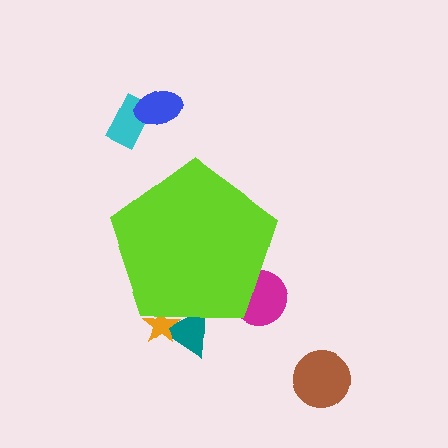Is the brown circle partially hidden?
No, the brown circle is fully visible.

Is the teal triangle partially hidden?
Yes, the teal triangle is partially hidden behind the lime pentagon.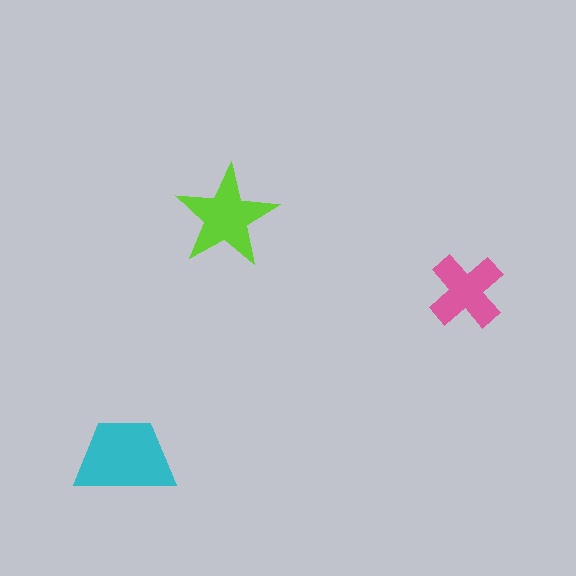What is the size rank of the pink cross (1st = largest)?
3rd.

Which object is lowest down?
The cyan trapezoid is bottommost.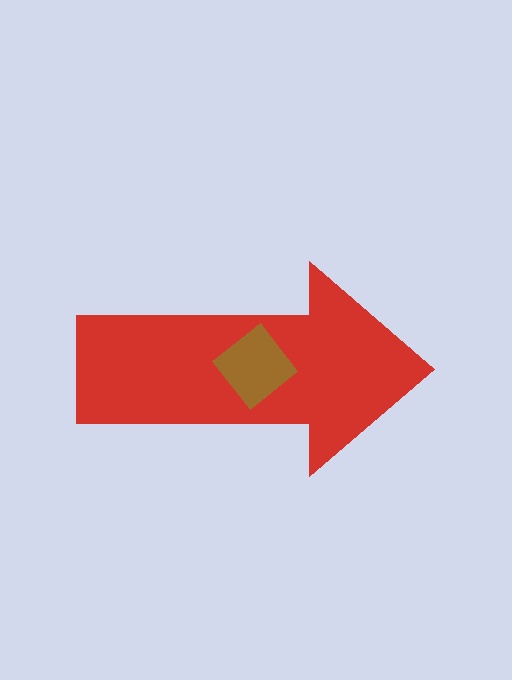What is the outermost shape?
The red arrow.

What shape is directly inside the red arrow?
The brown diamond.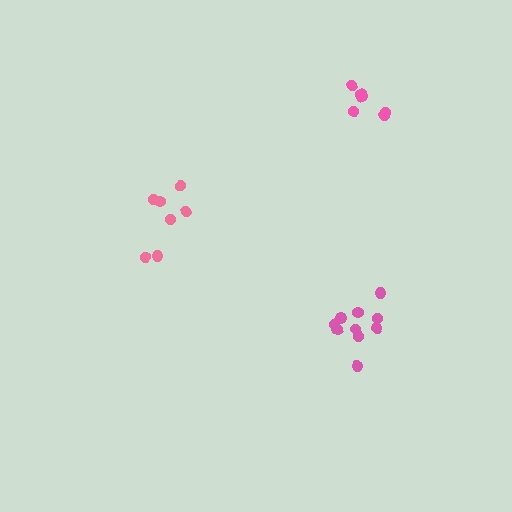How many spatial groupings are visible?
There are 3 spatial groupings.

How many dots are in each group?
Group 1: 7 dots, Group 2: 6 dots, Group 3: 10 dots (23 total).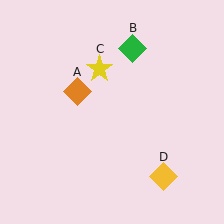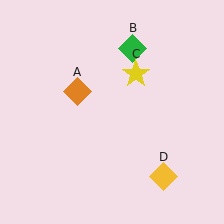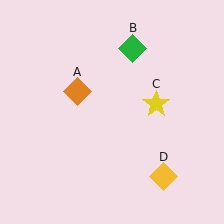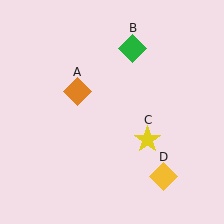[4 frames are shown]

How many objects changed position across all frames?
1 object changed position: yellow star (object C).